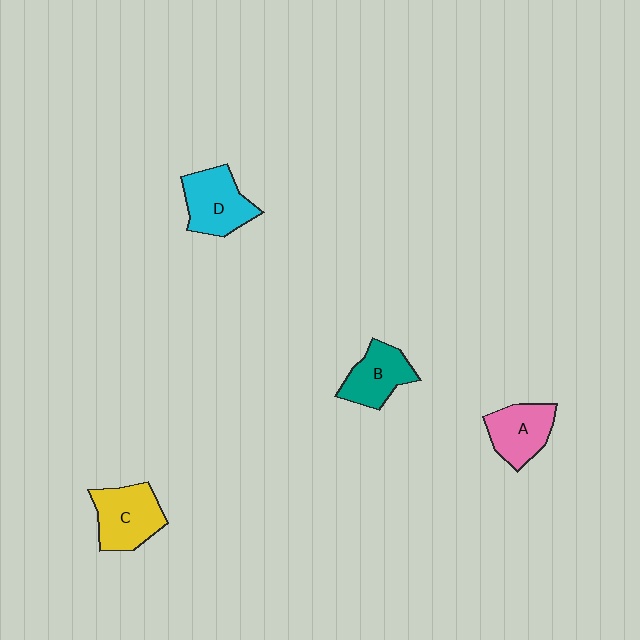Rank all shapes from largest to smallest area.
From largest to smallest: C (yellow), D (cyan), A (pink), B (teal).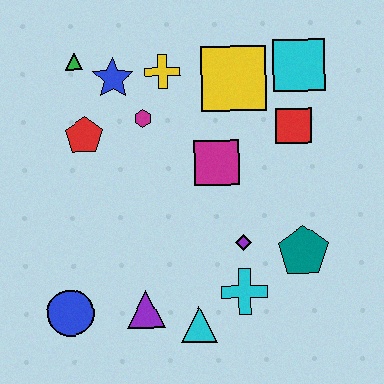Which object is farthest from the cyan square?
The blue circle is farthest from the cyan square.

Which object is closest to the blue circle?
The purple triangle is closest to the blue circle.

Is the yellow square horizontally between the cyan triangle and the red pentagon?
No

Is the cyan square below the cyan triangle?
No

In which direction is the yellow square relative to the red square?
The yellow square is to the left of the red square.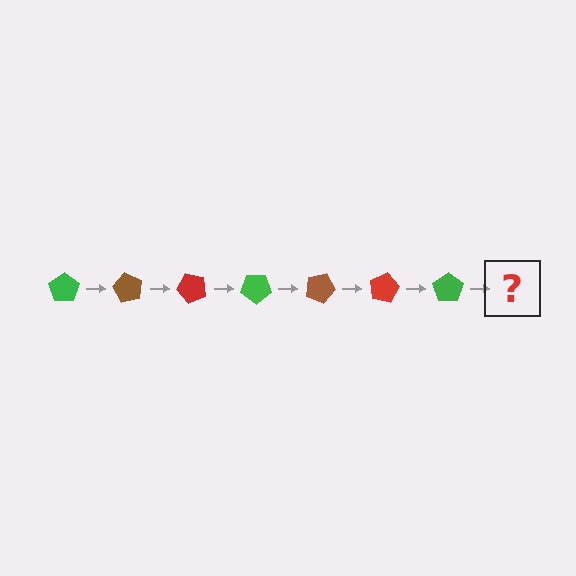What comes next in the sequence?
The next element should be a brown pentagon, rotated 420 degrees from the start.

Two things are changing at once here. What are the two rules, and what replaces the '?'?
The two rules are that it rotates 60 degrees each step and the color cycles through green, brown, and red. The '?' should be a brown pentagon, rotated 420 degrees from the start.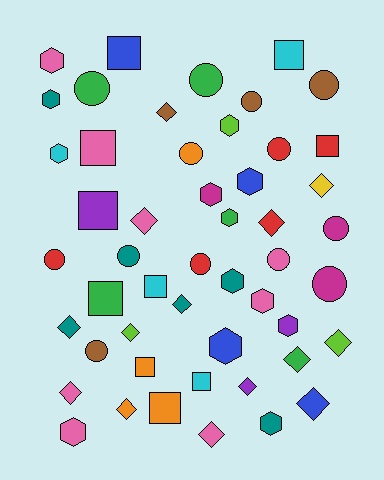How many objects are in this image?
There are 50 objects.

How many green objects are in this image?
There are 5 green objects.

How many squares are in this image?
There are 10 squares.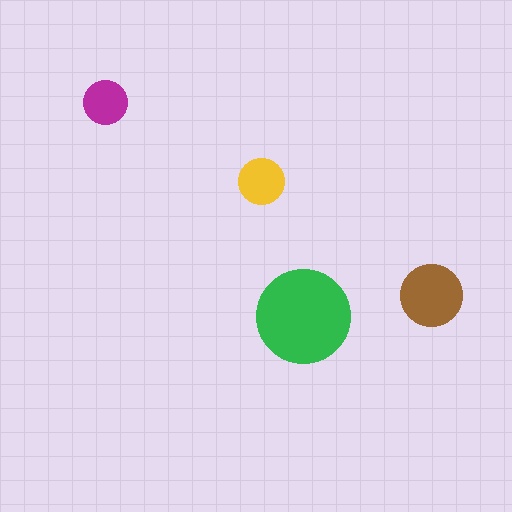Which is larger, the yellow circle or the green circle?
The green one.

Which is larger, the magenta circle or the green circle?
The green one.